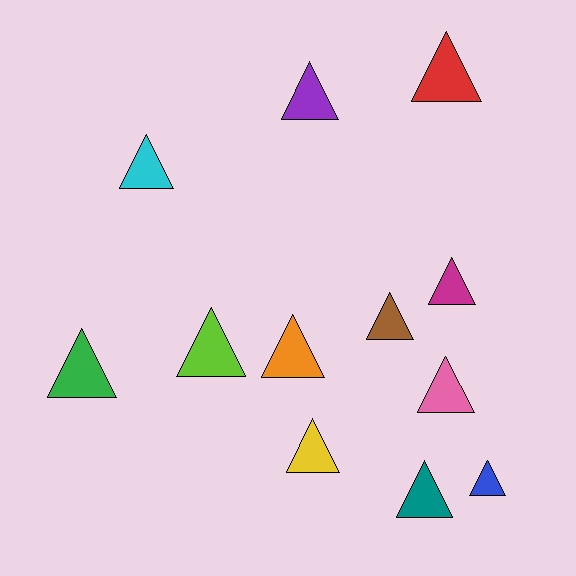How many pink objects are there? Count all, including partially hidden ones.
There is 1 pink object.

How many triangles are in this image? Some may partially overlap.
There are 12 triangles.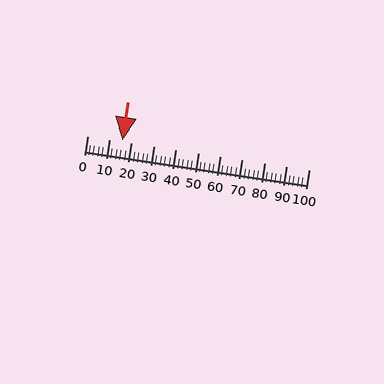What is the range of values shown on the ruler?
The ruler shows values from 0 to 100.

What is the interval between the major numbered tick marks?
The major tick marks are spaced 10 units apart.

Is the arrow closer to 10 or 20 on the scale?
The arrow is closer to 20.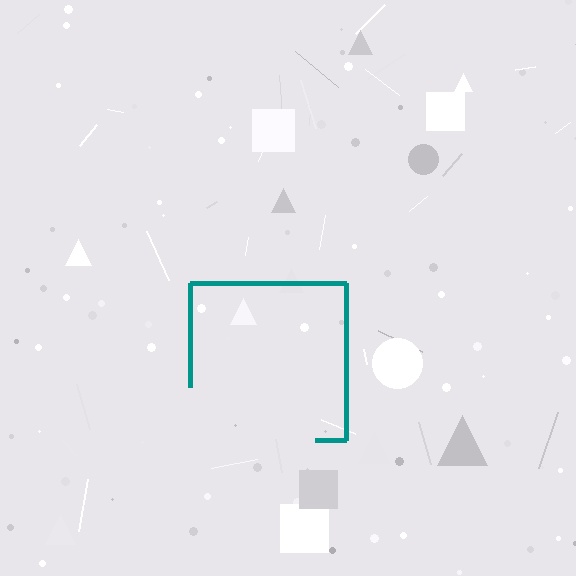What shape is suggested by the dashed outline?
The dashed outline suggests a square.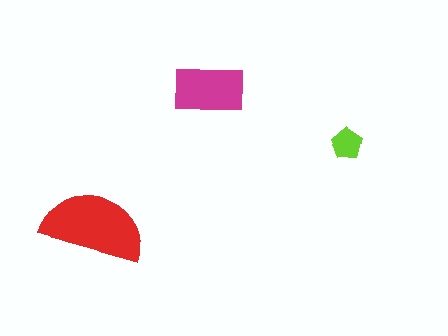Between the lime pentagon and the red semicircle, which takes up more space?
The red semicircle.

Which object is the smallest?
The lime pentagon.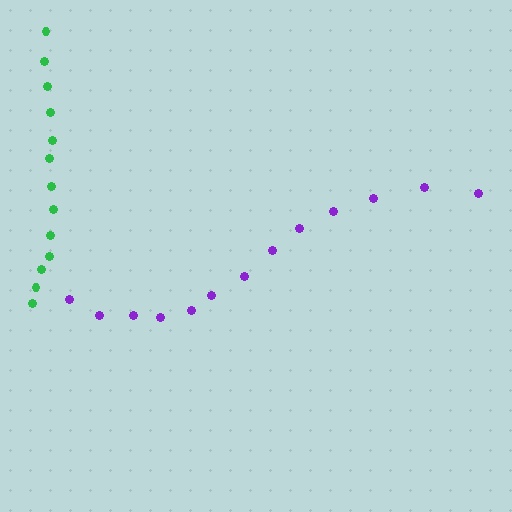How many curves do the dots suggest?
There are 2 distinct paths.